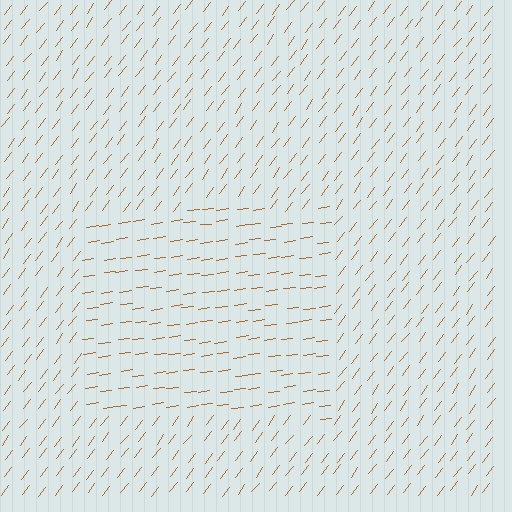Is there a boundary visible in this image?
Yes, there is a texture boundary formed by a change in line orientation.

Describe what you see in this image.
The image is filled with small brown line segments. A rectangle region in the image has lines oriented differently from the surrounding lines, creating a visible texture boundary.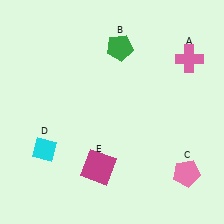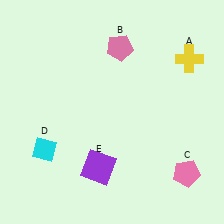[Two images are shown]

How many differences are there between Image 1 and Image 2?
There are 3 differences between the two images.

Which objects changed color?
A changed from pink to yellow. B changed from green to pink. E changed from magenta to purple.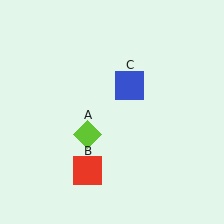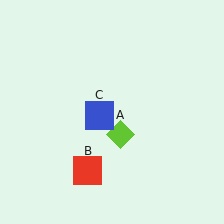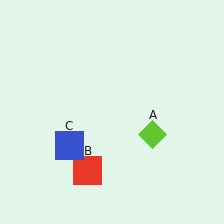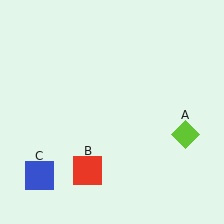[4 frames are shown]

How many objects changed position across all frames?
2 objects changed position: lime diamond (object A), blue square (object C).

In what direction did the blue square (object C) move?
The blue square (object C) moved down and to the left.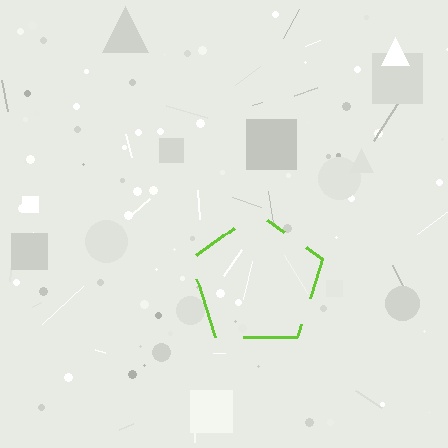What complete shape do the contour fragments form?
The contour fragments form a pentagon.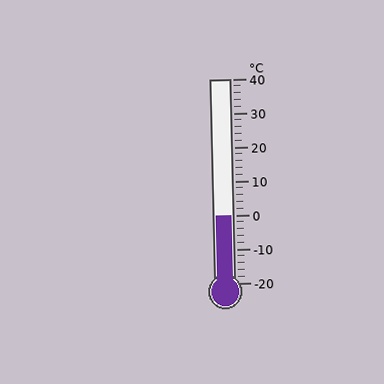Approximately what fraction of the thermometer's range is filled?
The thermometer is filled to approximately 35% of its range.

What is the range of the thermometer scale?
The thermometer scale ranges from -20°C to 40°C.